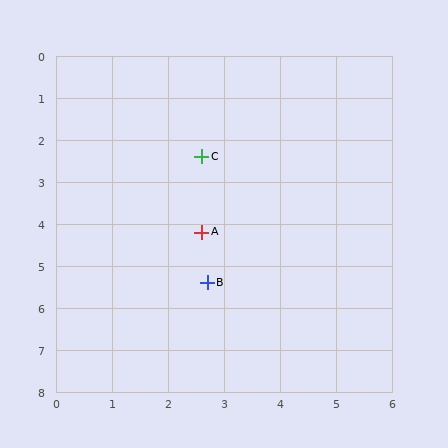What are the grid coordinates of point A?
Point A is at approximately (2.6, 4.2).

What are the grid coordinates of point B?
Point B is at approximately (2.7, 5.4).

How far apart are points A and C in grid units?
Points A and C are about 1.8 grid units apart.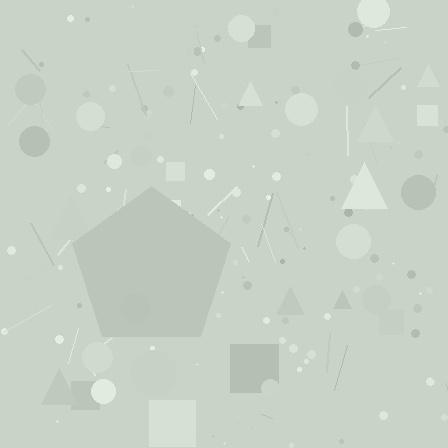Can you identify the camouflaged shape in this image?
The camouflaged shape is a pentagon.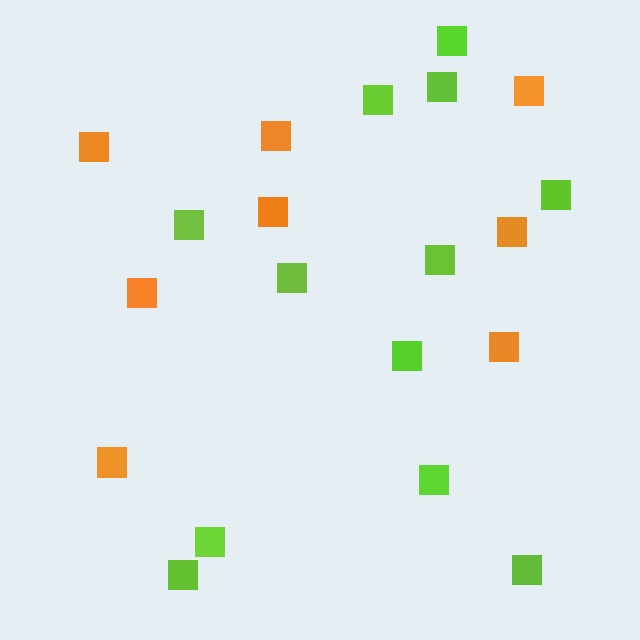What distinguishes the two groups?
There are 2 groups: one group of orange squares (8) and one group of lime squares (12).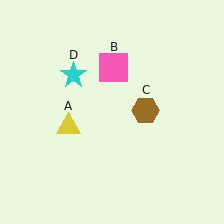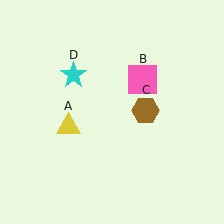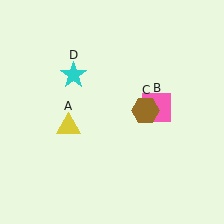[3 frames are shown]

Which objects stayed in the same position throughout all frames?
Yellow triangle (object A) and brown hexagon (object C) and cyan star (object D) remained stationary.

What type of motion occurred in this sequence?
The pink square (object B) rotated clockwise around the center of the scene.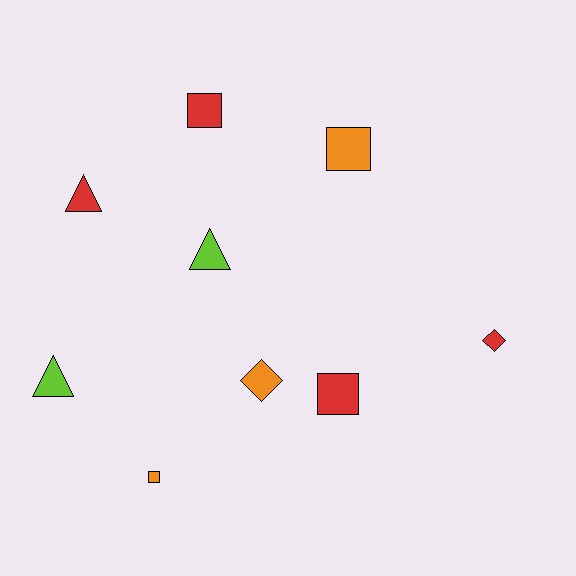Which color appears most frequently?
Red, with 4 objects.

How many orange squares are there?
There are 2 orange squares.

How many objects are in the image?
There are 9 objects.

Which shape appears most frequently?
Square, with 4 objects.